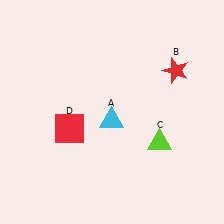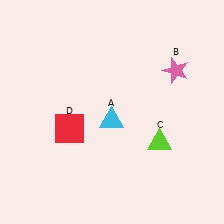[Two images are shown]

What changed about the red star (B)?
In Image 1, B is red. In Image 2, it changed to pink.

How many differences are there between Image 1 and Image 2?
There is 1 difference between the two images.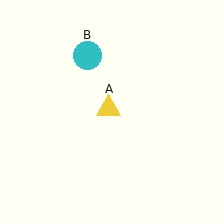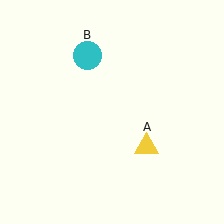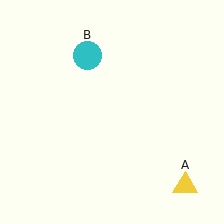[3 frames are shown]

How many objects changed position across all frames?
1 object changed position: yellow triangle (object A).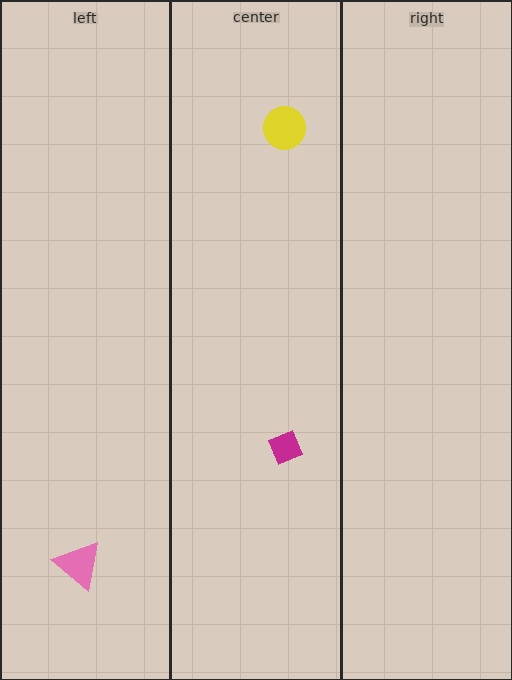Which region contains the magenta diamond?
The center region.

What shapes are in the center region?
The yellow circle, the magenta diamond.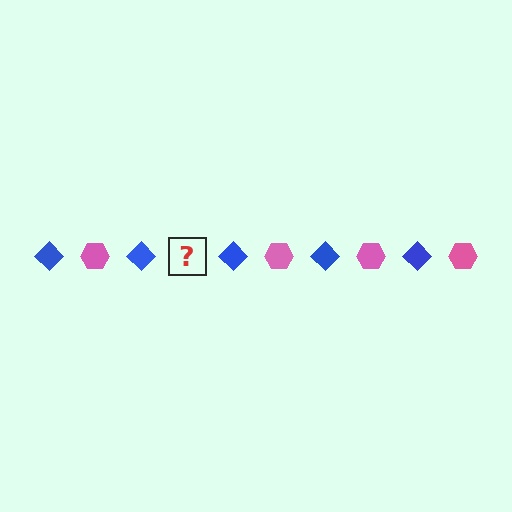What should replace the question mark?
The question mark should be replaced with a pink hexagon.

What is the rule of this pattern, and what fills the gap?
The rule is that the pattern alternates between blue diamond and pink hexagon. The gap should be filled with a pink hexagon.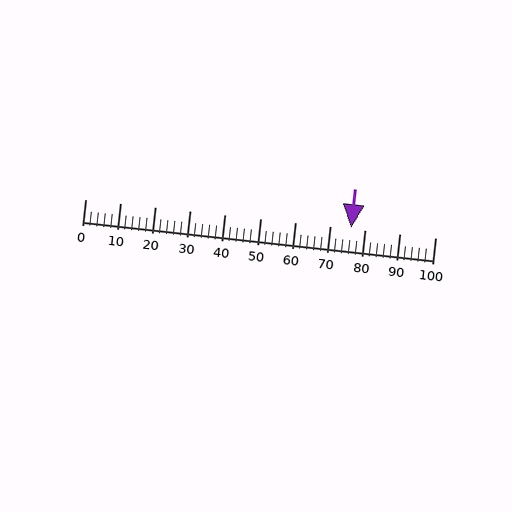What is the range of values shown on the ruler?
The ruler shows values from 0 to 100.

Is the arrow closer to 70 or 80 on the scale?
The arrow is closer to 80.